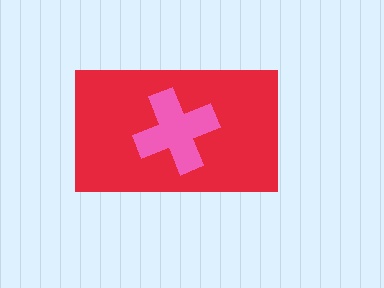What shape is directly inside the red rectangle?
The pink cross.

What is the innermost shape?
The pink cross.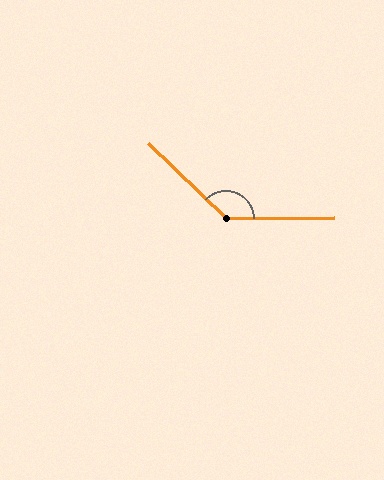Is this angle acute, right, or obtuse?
It is obtuse.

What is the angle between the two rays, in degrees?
Approximately 135 degrees.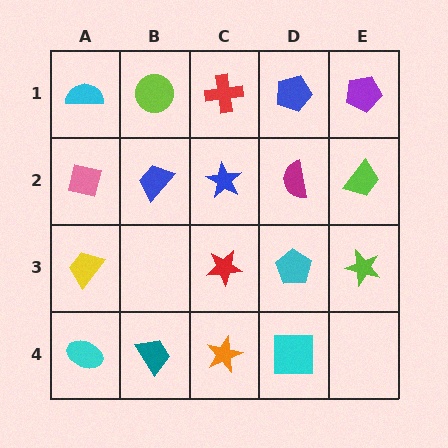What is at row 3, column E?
A lime star.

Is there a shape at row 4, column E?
No, that cell is empty.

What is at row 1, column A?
A cyan semicircle.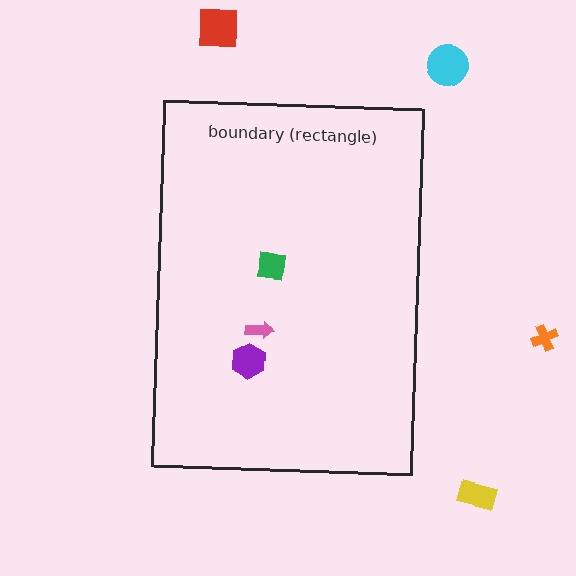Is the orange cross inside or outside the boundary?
Outside.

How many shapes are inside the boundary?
3 inside, 4 outside.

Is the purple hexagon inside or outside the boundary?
Inside.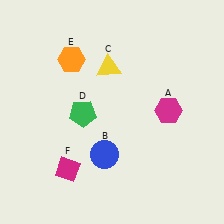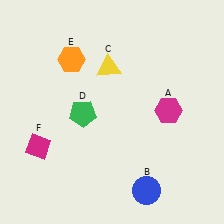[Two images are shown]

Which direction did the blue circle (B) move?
The blue circle (B) moved right.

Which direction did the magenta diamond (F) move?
The magenta diamond (F) moved left.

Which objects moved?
The objects that moved are: the blue circle (B), the magenta diamond (F).